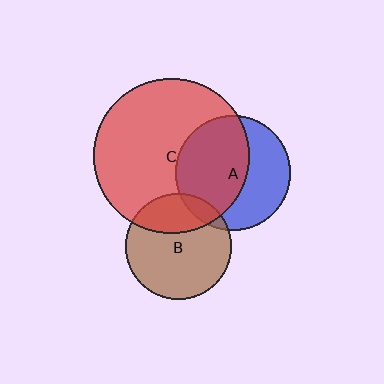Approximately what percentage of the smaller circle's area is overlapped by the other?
Approximately 55%.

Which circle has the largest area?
Circle C (red).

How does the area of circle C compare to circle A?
Approximately 1.8 times.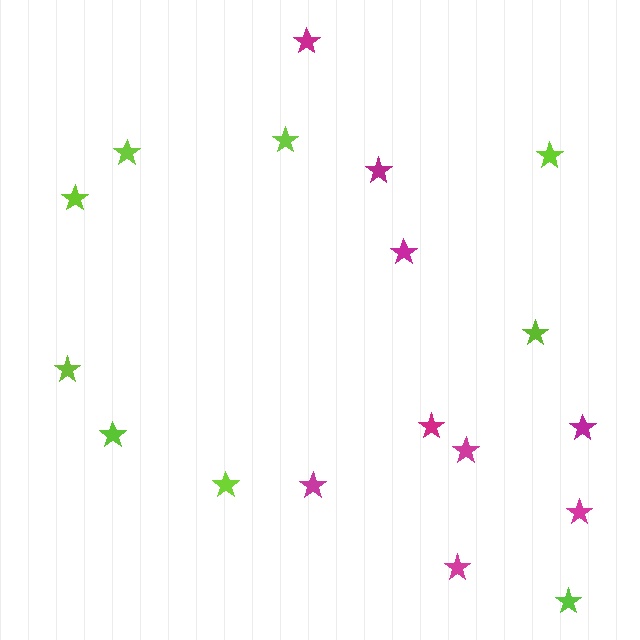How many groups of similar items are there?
There are 2 groups: one group of lime stars (9) and one group of magenta stars (9).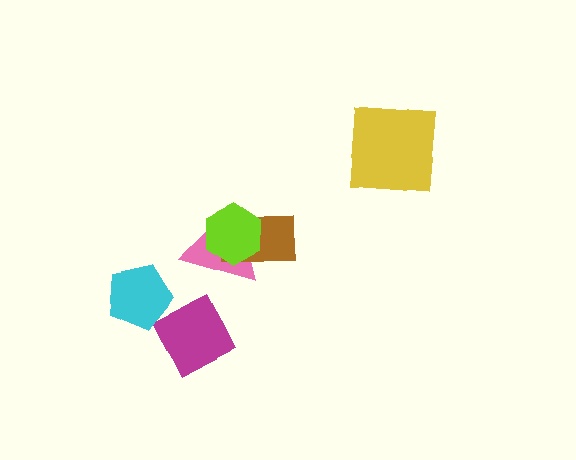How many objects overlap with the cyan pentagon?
0 objects overlap with the cyan pentagon.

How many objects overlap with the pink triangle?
2 objects overlap with the pink triangle.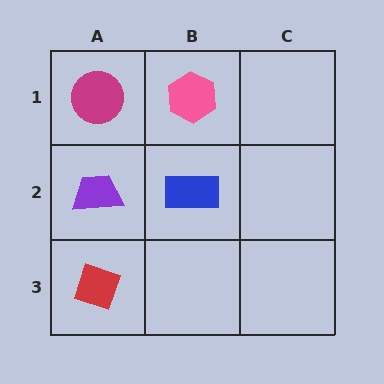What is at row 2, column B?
A blue rectangle.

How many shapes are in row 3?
1 shape.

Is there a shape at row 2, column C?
No, that cell is empty.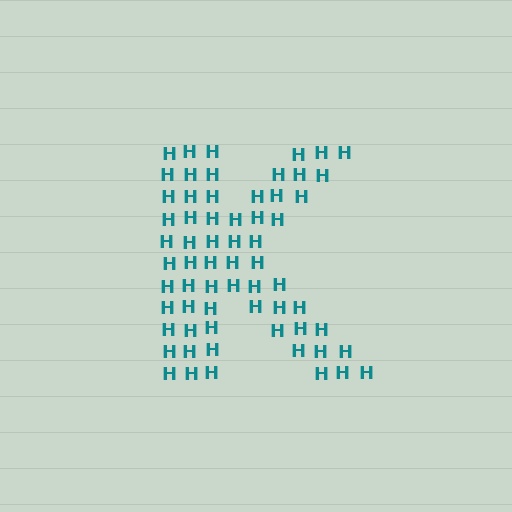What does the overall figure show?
The overall figure shows the letter K.